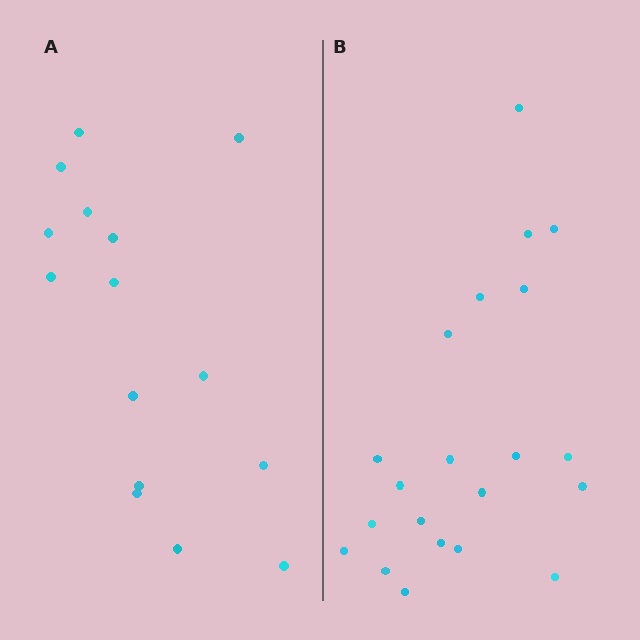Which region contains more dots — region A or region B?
Region B (the right region) has more dots.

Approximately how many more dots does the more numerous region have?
Region B has about 6 more dots than region A.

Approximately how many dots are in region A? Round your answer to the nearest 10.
About 20 dots. (The exact count is 15, which rounds to 20.)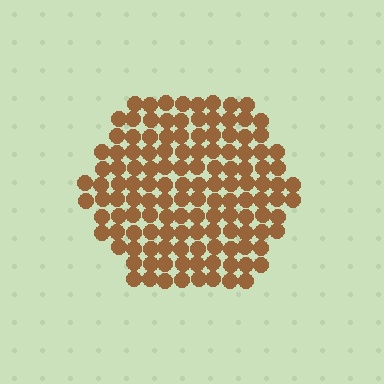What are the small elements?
The small elements are circles.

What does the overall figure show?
The overall figure shows a hexagon.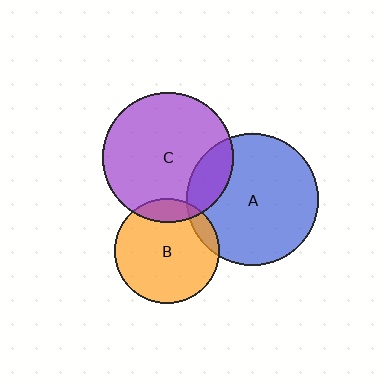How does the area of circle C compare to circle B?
Approximately 1.6 times.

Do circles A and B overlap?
Yes.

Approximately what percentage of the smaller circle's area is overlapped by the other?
Approximately 10%.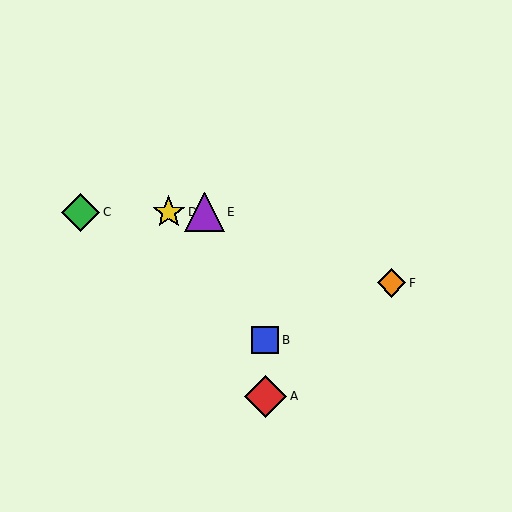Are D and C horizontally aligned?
Yes, both are at y≈212.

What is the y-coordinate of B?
Object B is at y≈340.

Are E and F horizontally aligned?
No, E is at y≈212 and F is at y≈283.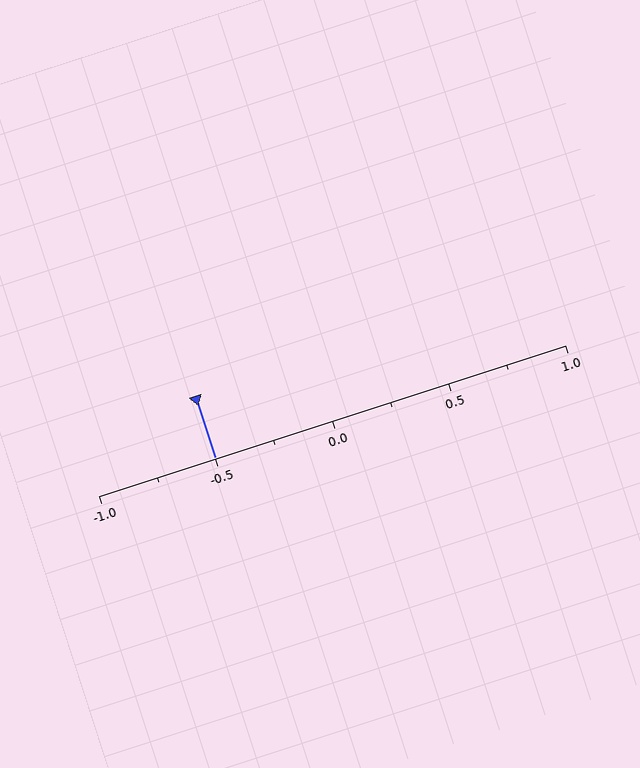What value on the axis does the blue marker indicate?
The marker indicates approximately -0.5.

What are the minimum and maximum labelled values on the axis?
The axis runs from -1.0 to 1.0.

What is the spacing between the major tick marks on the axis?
The major ticks are spaced 0.5 apart.